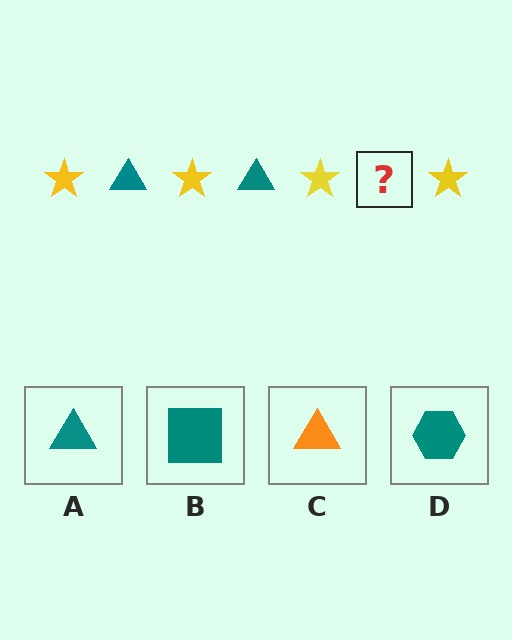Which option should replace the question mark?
Option A.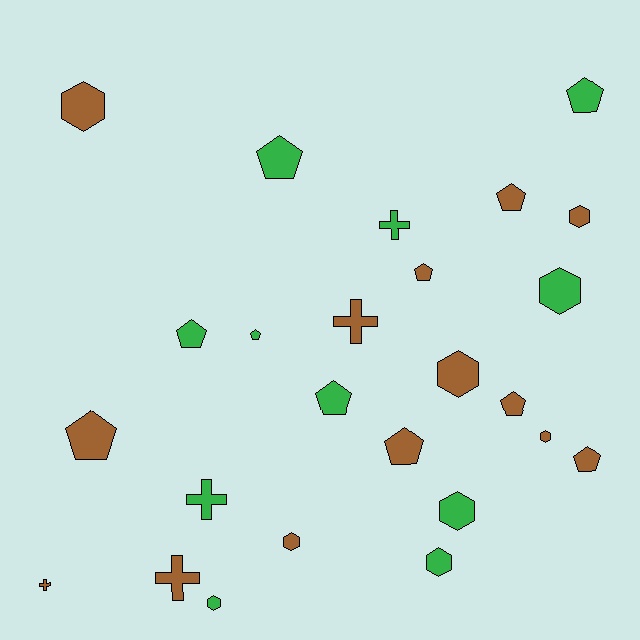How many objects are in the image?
There are 25 objects.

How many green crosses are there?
There are 2 green crosses.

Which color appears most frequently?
Brown, with 14 objects.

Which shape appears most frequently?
Pentagon, with 11 objects.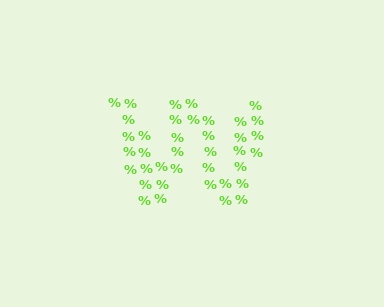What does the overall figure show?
The overall figure shows the letter W.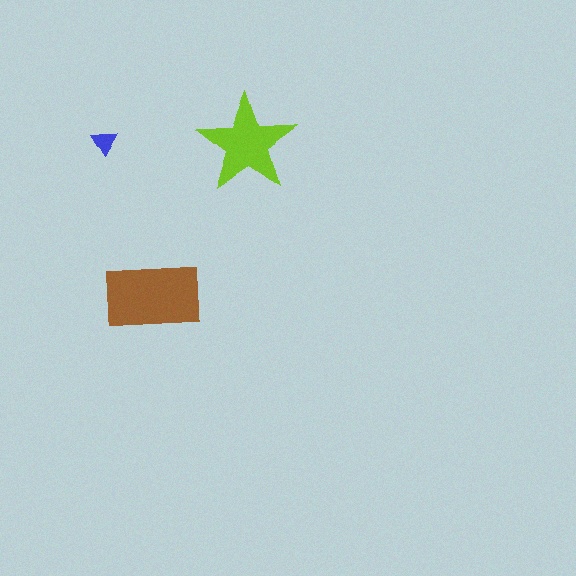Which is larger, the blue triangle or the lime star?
The lime star.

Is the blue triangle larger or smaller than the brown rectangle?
Smaller.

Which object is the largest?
The brown rectangle.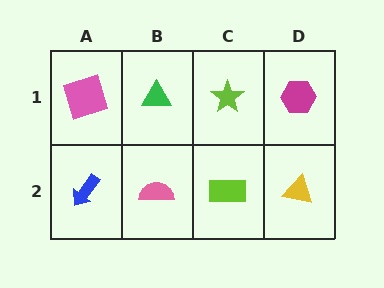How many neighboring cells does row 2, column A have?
2.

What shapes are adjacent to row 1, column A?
A blue arrow (row 2, column A), a green triangle (row 1, column B).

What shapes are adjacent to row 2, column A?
A pink square (row 1, column A), a pink semicircle (row 2, column B).